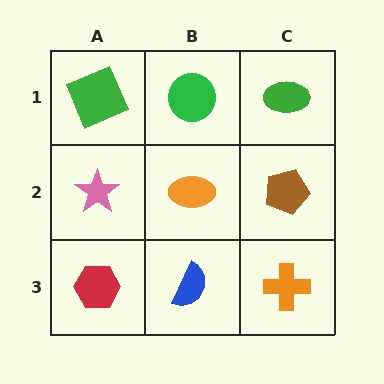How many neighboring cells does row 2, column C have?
3.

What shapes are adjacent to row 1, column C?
A brown pentagon (row 2, column C), a green circle (row 1, column B).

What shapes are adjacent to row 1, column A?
A pink star (row 2, column A), a green circle (row 1, column B).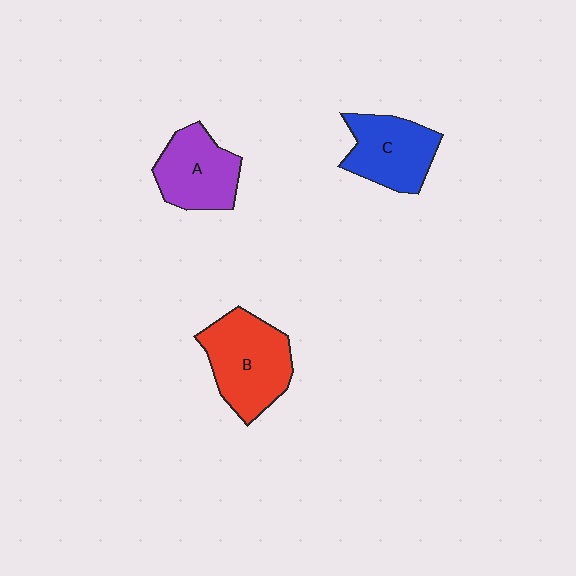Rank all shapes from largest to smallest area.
From largest to smallest: B (red), C (blue), A (purple).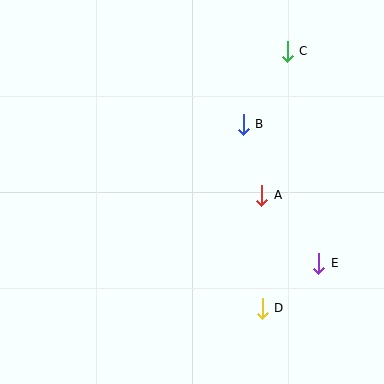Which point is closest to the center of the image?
Point A at (262, 195) is closest to the center.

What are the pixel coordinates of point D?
Point D is at (262, 308).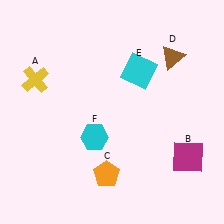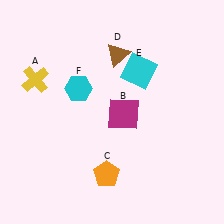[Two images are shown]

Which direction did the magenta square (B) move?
The magenta square (B) moved left.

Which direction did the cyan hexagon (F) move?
The cyan hexagon (F) moved up.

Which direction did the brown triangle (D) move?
The brown triangle (D) moved left.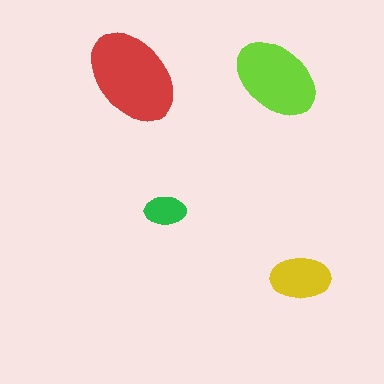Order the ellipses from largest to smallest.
the red one, the lime one, the yellow one, the green one.